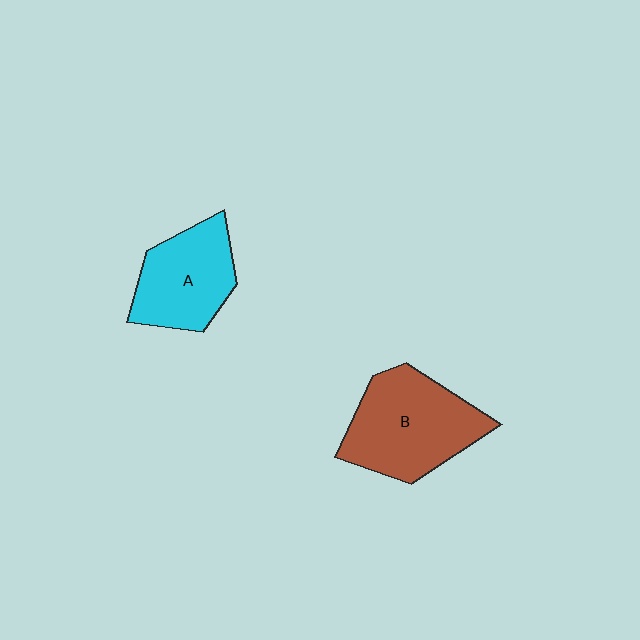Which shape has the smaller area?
Shape A (cyan).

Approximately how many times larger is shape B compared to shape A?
Approximately 1.3 times.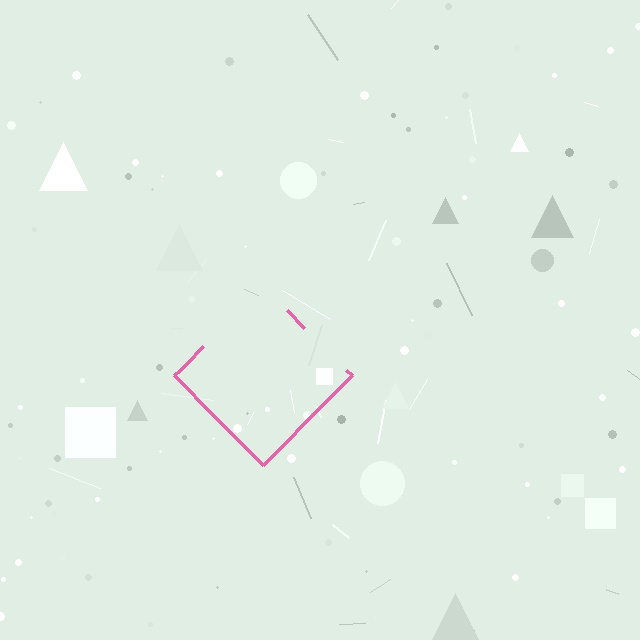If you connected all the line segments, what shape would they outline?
They would outline a diamond.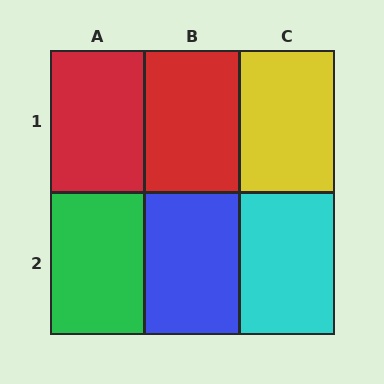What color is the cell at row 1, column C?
Yellow.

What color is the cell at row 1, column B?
Red.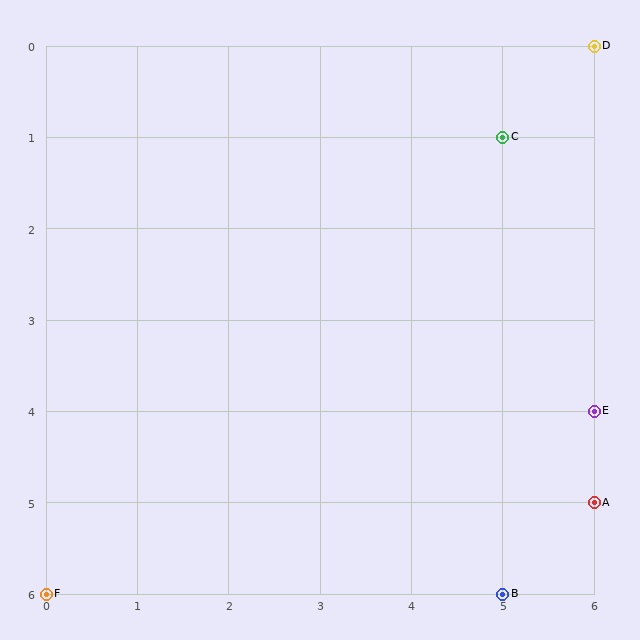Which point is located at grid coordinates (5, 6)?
Point B is at (5, 6).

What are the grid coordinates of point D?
Point D is at grid coordinates (6, 0).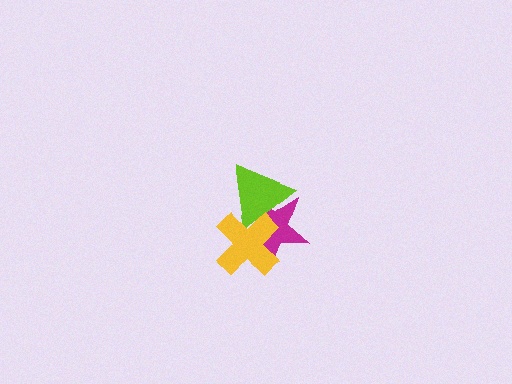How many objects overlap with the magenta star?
2 objects overlap with the magenta star.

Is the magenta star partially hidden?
Yes, it is partially covered by another shape.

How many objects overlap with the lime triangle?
2 objects overlap with the lime triangle.